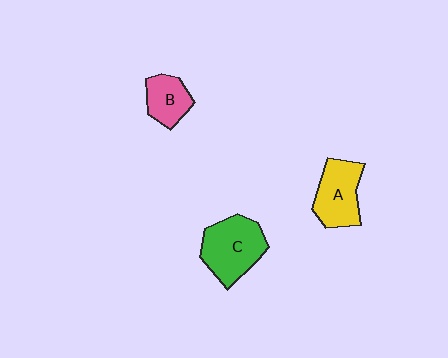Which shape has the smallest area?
Shape B (pink).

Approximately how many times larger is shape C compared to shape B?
Approximately 1.8 times.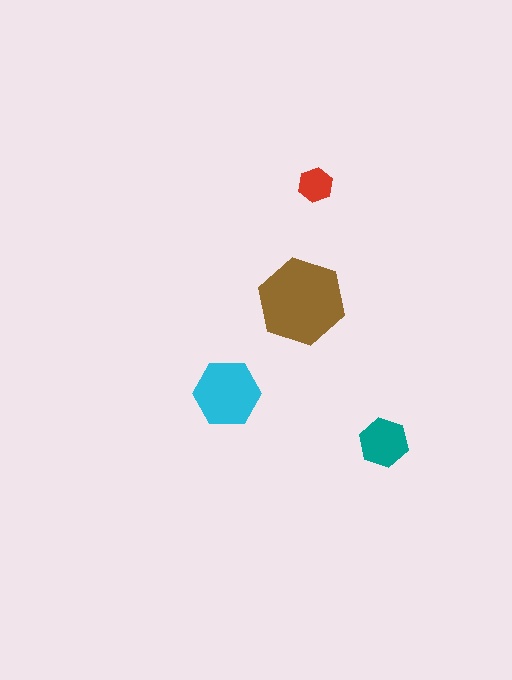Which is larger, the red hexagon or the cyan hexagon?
The cyan one.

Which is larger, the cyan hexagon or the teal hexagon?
The cyan one.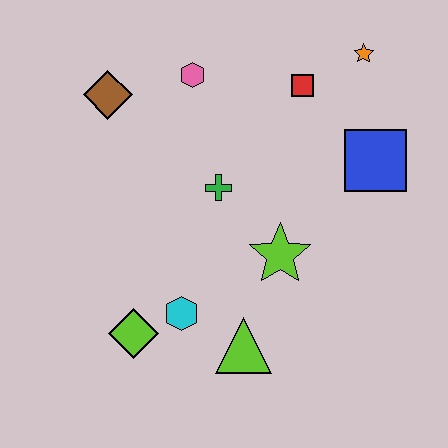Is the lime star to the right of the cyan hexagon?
Yes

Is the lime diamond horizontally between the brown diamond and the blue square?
Yes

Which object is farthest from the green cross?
The orange star is farthest from the green cross.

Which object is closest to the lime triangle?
The cyan hexagon is closest to the lime triangle.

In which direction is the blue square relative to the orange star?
The blue square is below the orange star.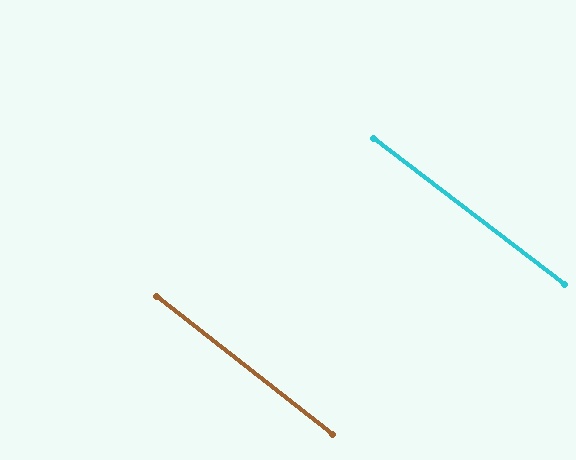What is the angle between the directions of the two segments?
Approximately 0 degrees.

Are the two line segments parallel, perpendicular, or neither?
Parallel — their directions differ by only 0.4°.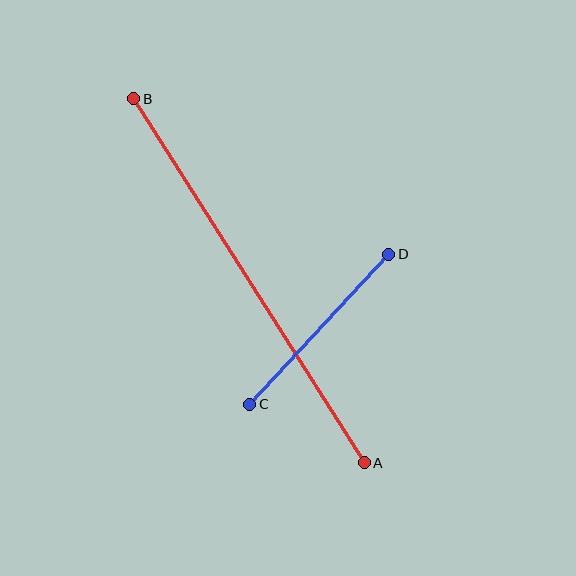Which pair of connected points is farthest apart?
Points A and B are farthest apart.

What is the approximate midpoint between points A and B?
The midpoint is at approximately (249, 281) pixels.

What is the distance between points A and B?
The distance is approximately 431 pixels.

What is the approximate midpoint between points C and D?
The midpoint is at approximately (319, 329) pixels.